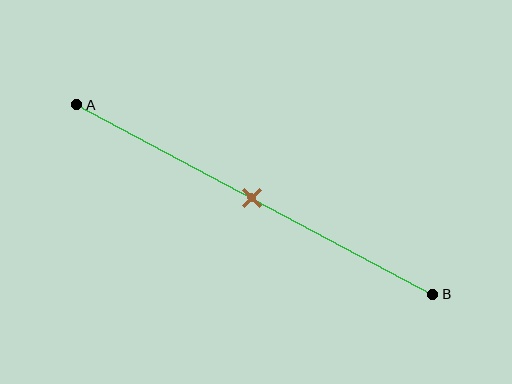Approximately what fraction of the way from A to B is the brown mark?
The brown mark is approximately 50% of the way from A to B.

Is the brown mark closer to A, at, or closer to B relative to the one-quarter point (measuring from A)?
The brown mark is closer to point B than the one-quarter point of segment AB.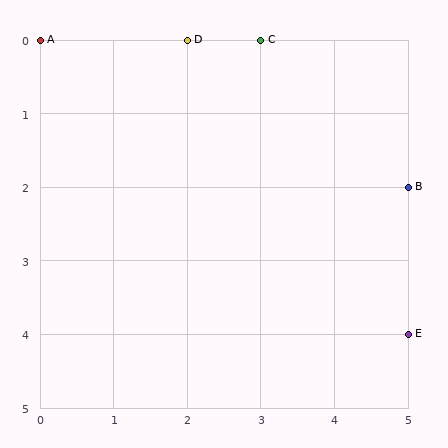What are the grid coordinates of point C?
Point C is at grid coordinates (3, 0).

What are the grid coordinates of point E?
Point E is at grid coordinates (5, 4).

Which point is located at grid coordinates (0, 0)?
Point A is at (0, 0).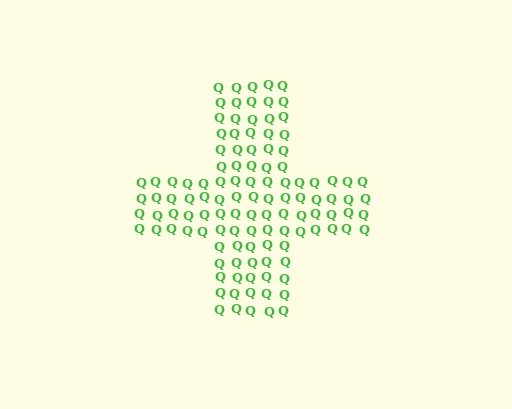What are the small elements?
The small elements are letter Q's.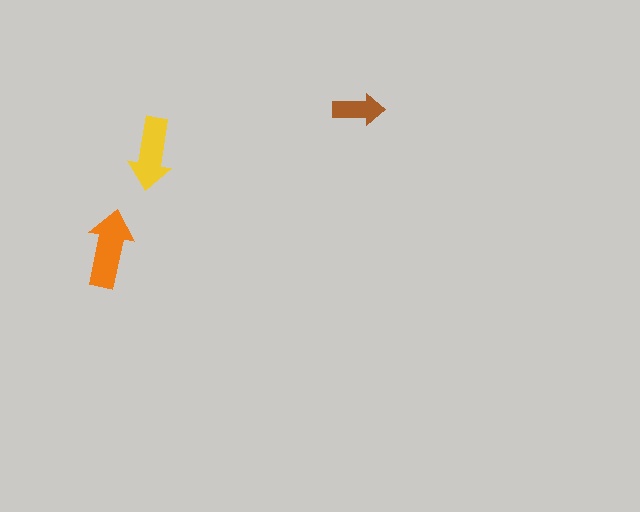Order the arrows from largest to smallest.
the orange one, the yellow one, the brown one.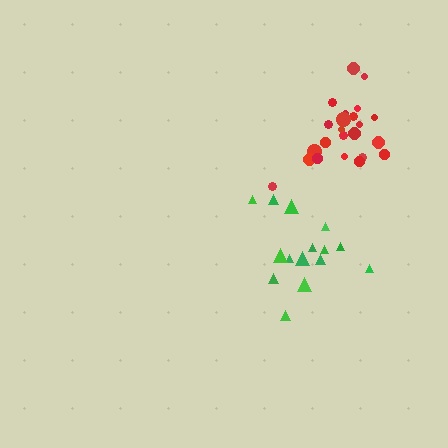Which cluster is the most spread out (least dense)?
Green.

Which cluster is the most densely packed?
Red.